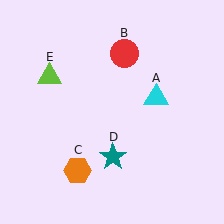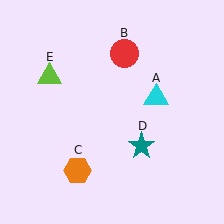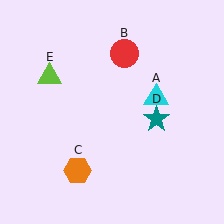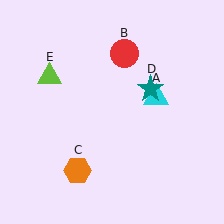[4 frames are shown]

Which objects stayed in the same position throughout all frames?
Cyan triangle (object A) and red circle (object B) and orange hexagon (object C) and lime triangle (object E) remained stationary.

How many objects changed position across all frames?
1 object changed position: teal star (object D).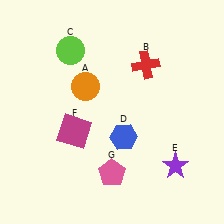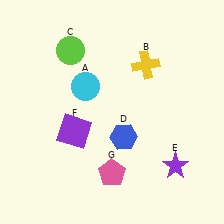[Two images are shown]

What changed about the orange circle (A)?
In Image 1, A is orange. In Image 2, it changed to cyan.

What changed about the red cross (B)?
In Image 1, B is red. In Image 2, it changed to yellow.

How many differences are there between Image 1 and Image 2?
There are 3 differences between the two images.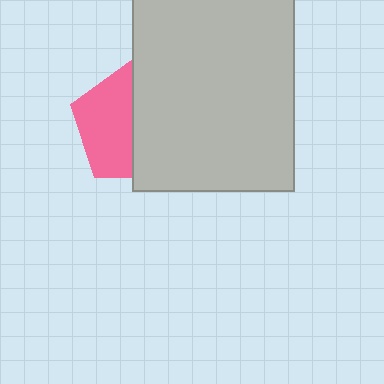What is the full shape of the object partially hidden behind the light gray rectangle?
The partially hidden object is a pink pentagon.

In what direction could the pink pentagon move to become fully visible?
The pink pentagon could move left. That would shift it out from behind the light gray rectangle entirely.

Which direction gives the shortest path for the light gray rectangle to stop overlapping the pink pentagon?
Moving right gives the shortest separation.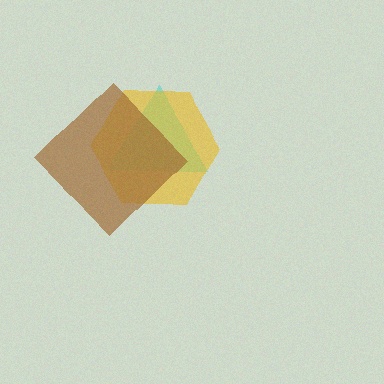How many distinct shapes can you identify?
There are 3 distinct shapes: a cyan triangle, a yellow hexagon, a brown diamond.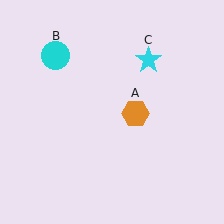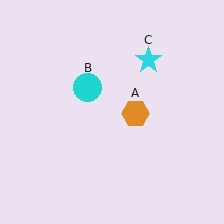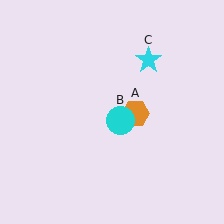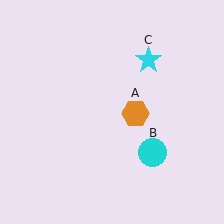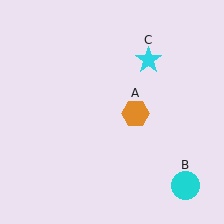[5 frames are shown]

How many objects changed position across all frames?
1 object changed position: cyan circle (object B).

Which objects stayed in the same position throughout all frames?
Orange hexagon (object A) and cyan star (object C) remained stationary.